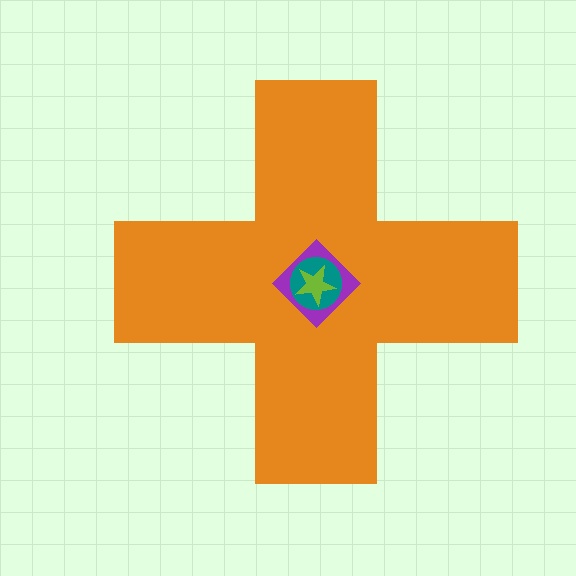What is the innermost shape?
The lime star.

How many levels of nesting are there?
4.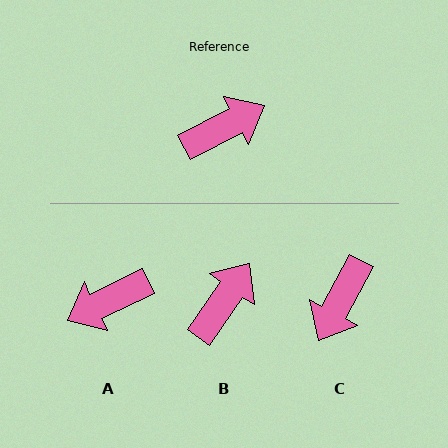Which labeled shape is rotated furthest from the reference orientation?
A, about 178 degrees away.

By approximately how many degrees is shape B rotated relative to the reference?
Approximately 28 degrees counter-clockwise.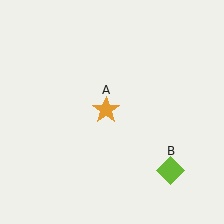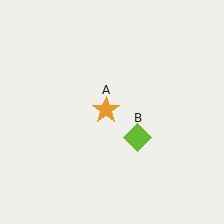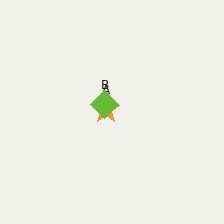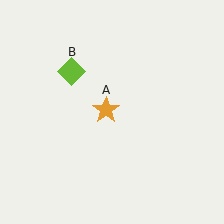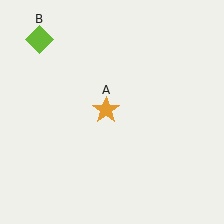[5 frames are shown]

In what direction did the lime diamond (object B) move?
The lime diamond (object B) moved up and to the left.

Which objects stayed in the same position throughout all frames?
Orange star (object A) remained stationary.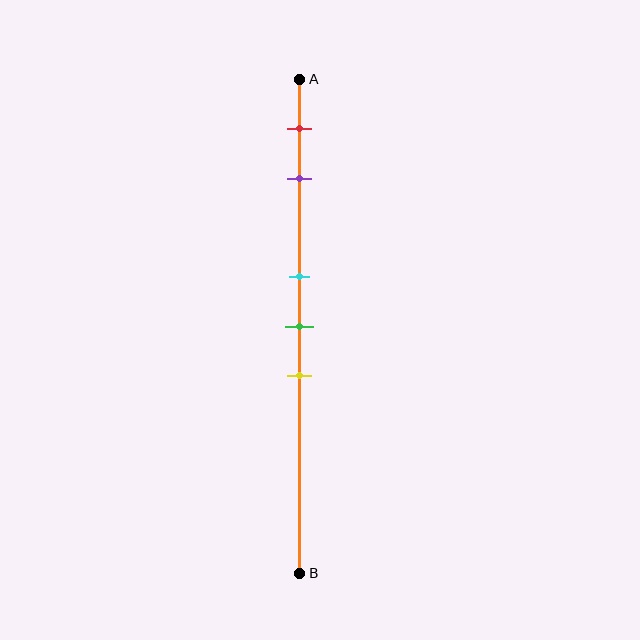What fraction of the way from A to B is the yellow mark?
The yellow mark is approximately 60% (0.6) of the way from A to B.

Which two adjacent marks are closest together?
The cyan and green marks are the closest adjacent pair.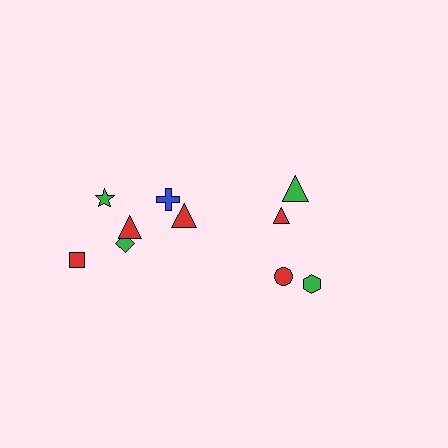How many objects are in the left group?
There are 6 objects.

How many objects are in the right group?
There are 4 objects.